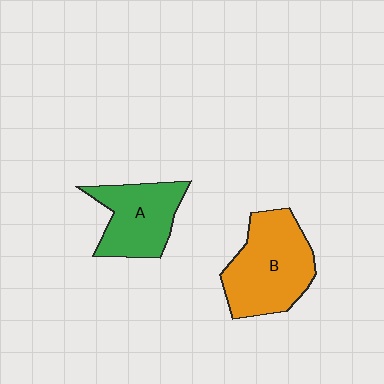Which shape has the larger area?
Shape B (orange).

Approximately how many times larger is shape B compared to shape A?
Approximately 1.3 times.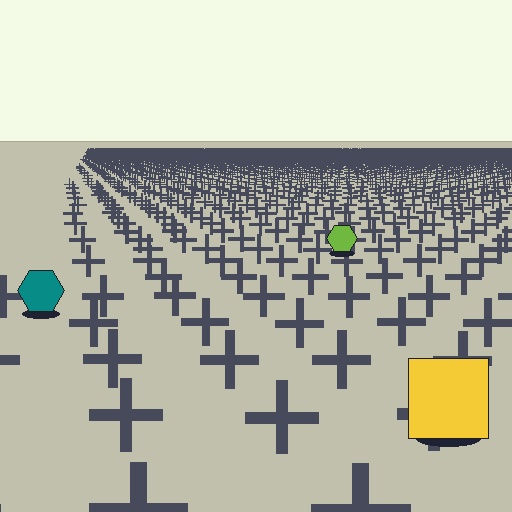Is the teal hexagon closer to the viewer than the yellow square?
No. The yellow square is closer — you can tell from the texture gradient: the ground texture is coarser near it.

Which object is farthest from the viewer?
The lime hexagon is farthest from the viewer. It appears smaller and the ground texture around it is denser.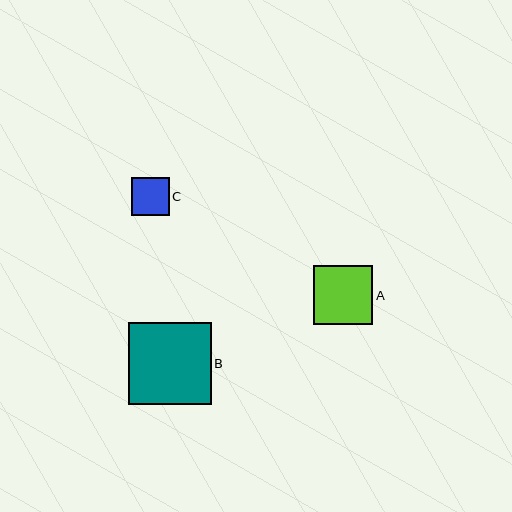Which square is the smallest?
Square C is the smallest with a size of approximately 37 pixels.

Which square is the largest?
Square B is the largest with a size of approximately 82 pixels.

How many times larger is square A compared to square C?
Square A is approximately 1.6 times the size of square C.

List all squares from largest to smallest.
From largest to smallest: B, A, C.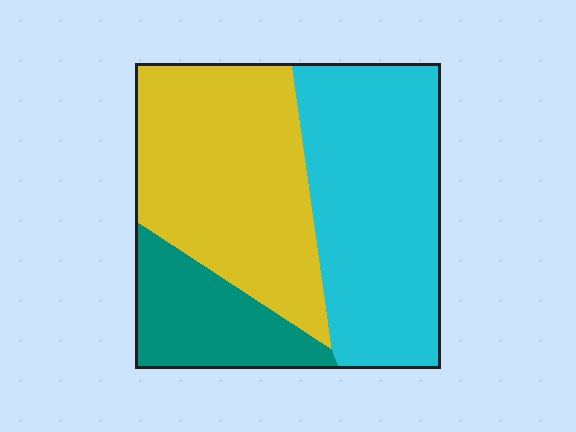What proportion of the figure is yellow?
Yellow covers around 40% of the figure.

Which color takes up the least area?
Teal, at roughly 20%.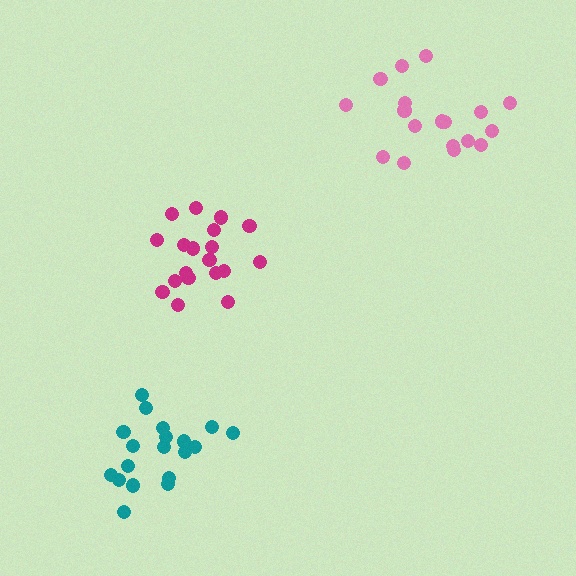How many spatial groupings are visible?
There are 3 spatial groupings.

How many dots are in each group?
Group 1: 19 dots, Group 2: 18 dots, Group 3: 19 dots (56 total).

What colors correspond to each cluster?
The clusters are colored: teal, pink, magenta.